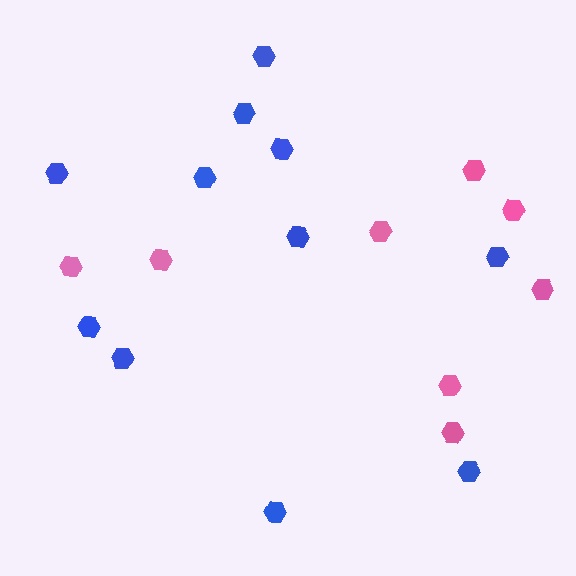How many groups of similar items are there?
There are 2 groups: one group of blue hexagons (11) and one group of pink hexagons (8).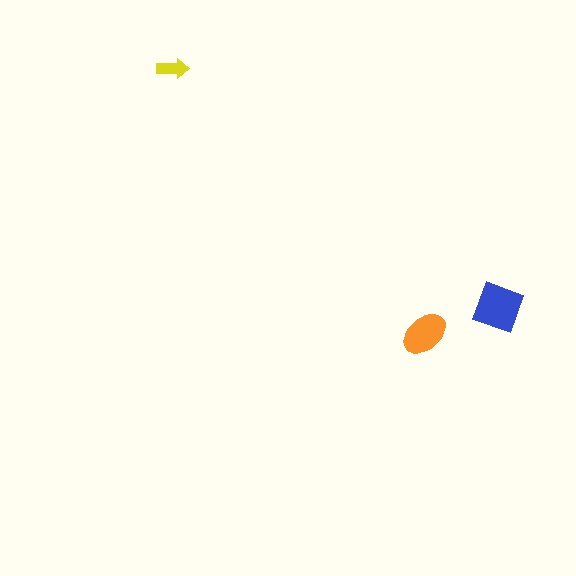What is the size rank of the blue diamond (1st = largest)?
1st.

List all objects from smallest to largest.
The yellow arrow, the orange ellipse, the blue diamond.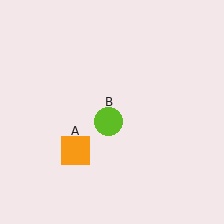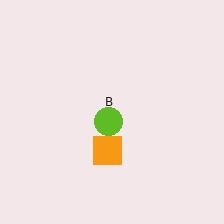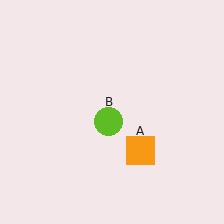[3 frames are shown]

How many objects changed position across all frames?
1 object changed position: orange square (object A).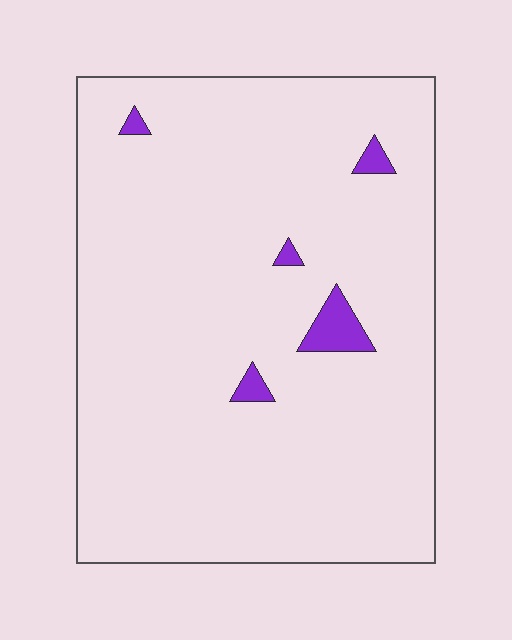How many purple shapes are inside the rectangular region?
5.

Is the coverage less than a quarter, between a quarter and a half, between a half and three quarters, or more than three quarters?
Less than a quarter.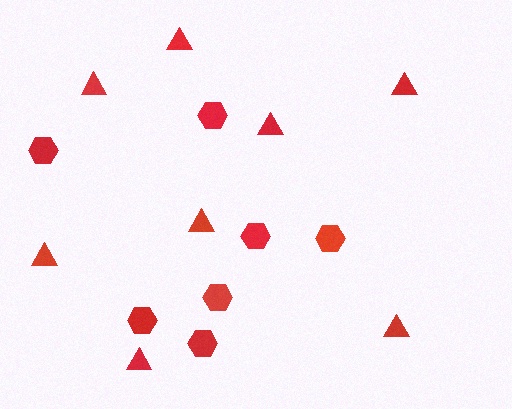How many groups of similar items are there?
There are 2 groups: one group of triangles (8) and one group of hexagons (7).